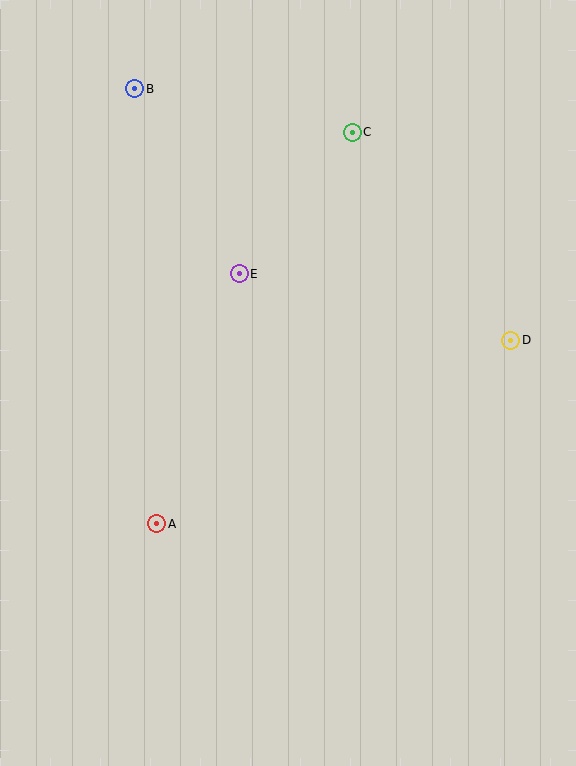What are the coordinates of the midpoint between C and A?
The midpoint between C and A is at (255, 328).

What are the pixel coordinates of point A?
Point A is at (157, 524).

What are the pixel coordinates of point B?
Point B is at (135, 89).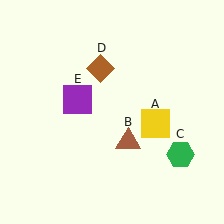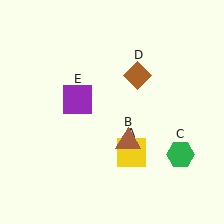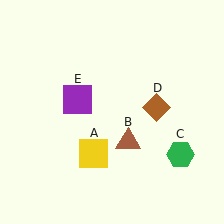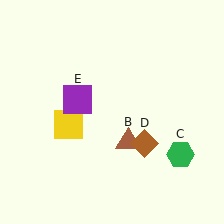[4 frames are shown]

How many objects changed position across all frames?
2 objects changed position: yellow square (object A), brown diamond (object D).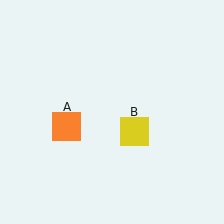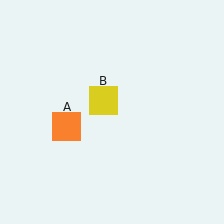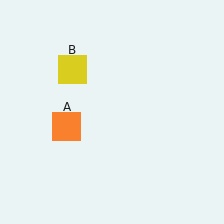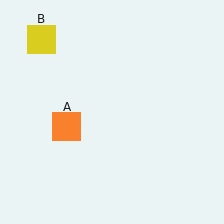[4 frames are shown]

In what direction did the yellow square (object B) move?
The yellow square (object B) moved up and to the left.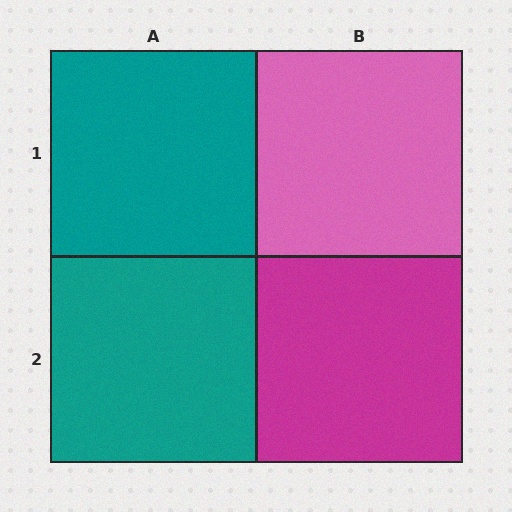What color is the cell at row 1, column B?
Pink.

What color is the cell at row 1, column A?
Teal.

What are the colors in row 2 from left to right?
Teal, magenta.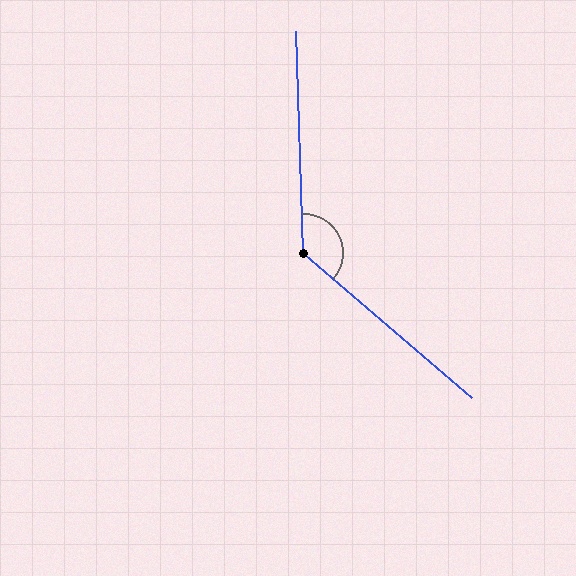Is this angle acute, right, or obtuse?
It is obtuse.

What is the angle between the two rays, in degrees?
Approximately 132 degrees.